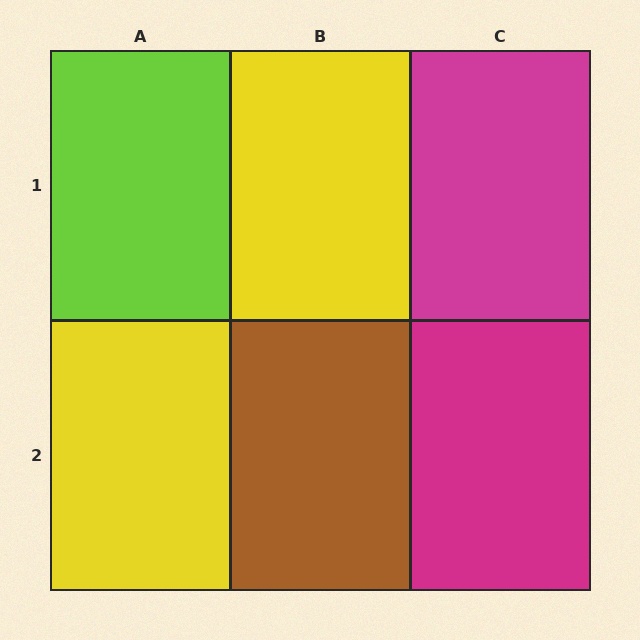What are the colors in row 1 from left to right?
Lime, yellow, magenta.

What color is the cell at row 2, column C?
Magenta.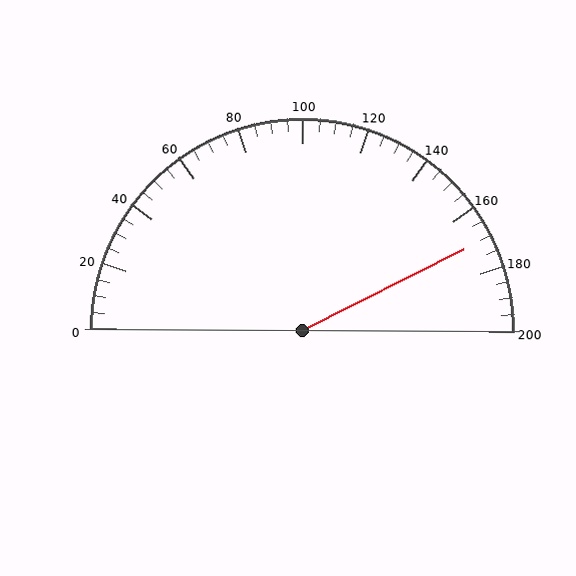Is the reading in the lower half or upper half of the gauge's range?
The reading is in the upper half of the range (0 to 200).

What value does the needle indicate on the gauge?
The needle indicates approximately 170.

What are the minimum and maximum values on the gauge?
The gauge ranges from 0 to 200.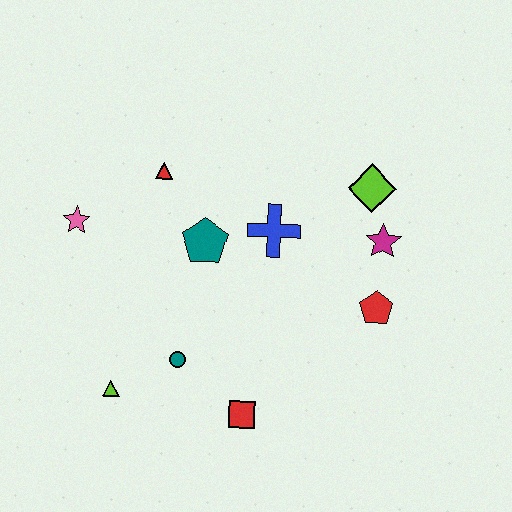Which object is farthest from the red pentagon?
The pink star is farthest from the red pentagon.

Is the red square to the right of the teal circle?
Yes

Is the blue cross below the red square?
No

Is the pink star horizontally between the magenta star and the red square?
No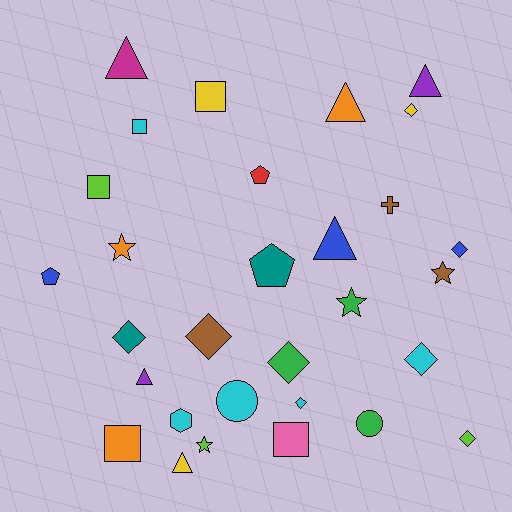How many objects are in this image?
There are 30 objects.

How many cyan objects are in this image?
There are 5 cyan objects.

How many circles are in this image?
There are 2 circles.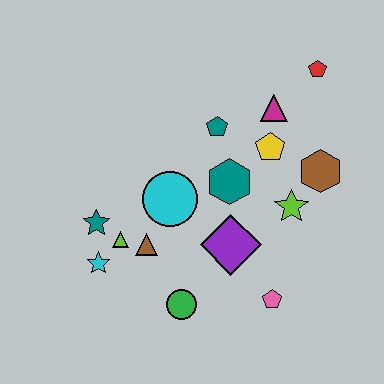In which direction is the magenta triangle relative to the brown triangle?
The magenta triangle is above the brown triangle.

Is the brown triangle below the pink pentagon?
No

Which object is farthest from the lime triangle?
The red pentagon is farthest from the lime triangle.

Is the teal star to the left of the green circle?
Yes